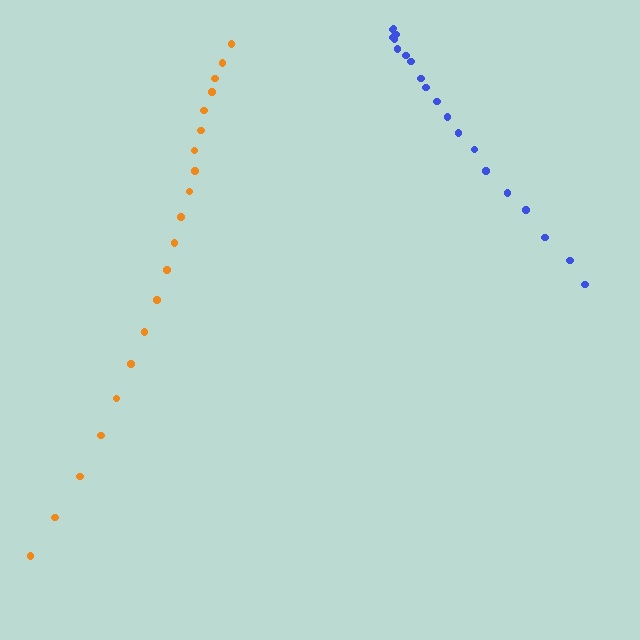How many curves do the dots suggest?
There are 2 distinct paths.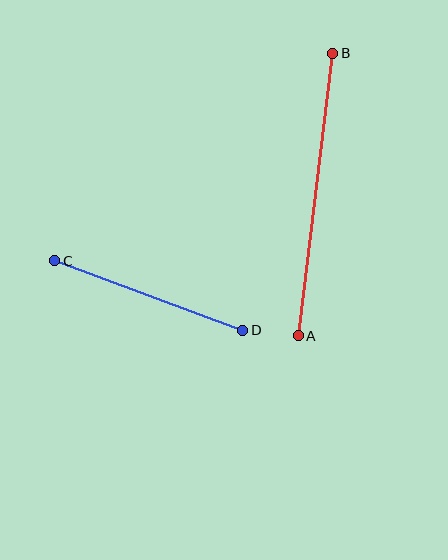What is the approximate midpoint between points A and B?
The midpoint is at approximately (316, 195) pixels.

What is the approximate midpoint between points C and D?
The midpoint is at approximately (149, 296) pixels.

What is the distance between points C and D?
The distance is approximately 201 pixels.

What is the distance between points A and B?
The distance is approximately 285 pixels.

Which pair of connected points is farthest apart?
Points A and B are farthest apart.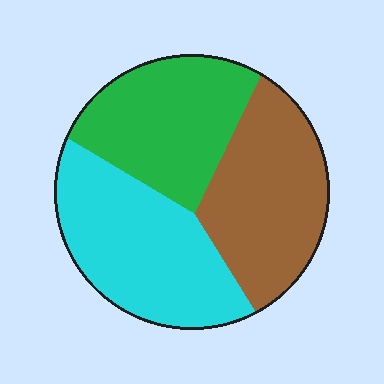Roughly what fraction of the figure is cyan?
Cyan takes up about three eighths (3/8) of the figure.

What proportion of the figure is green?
Green takes up between a sixth and a third of the figure.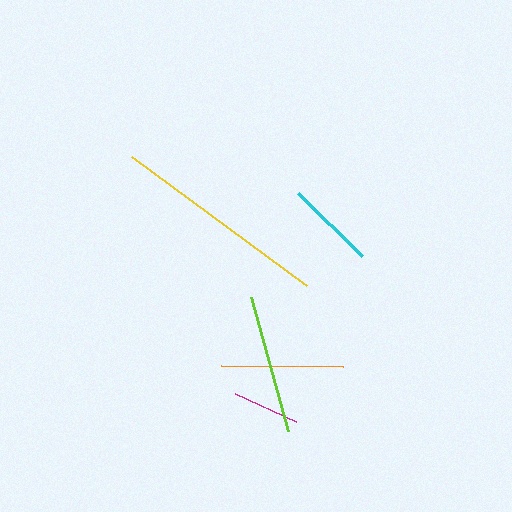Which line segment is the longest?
The yellow line is the longest at approximately 217 pixels.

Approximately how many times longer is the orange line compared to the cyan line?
The orange line is approximately 1.4 times the length of the cyan line.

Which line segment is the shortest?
The magenta line is the shortest at approximately 67 pixels.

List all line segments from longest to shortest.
From longest to shortest: yellow, lime, orange, cyan, magenta.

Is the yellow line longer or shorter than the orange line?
The yellow line is longer than the orange line.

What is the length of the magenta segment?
The magenta segment is approximately 67 pixels long.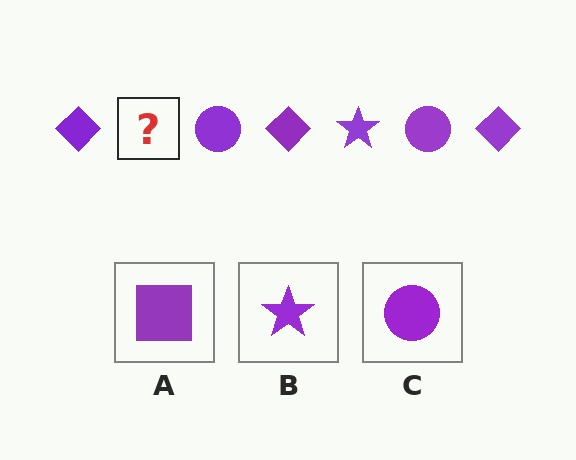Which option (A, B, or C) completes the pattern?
B.